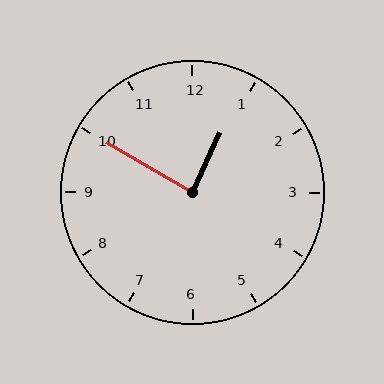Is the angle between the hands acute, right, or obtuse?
It is right.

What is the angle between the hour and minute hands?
Approximately 85 degrees.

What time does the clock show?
12:50.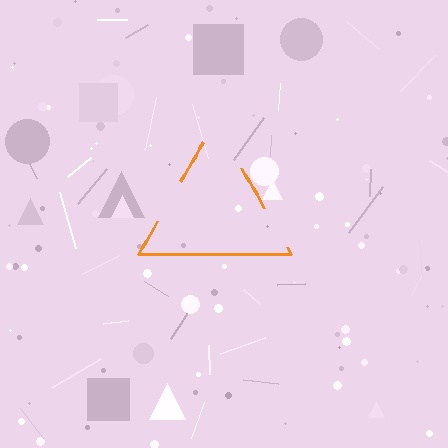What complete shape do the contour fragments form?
The contour fragments form a triangle.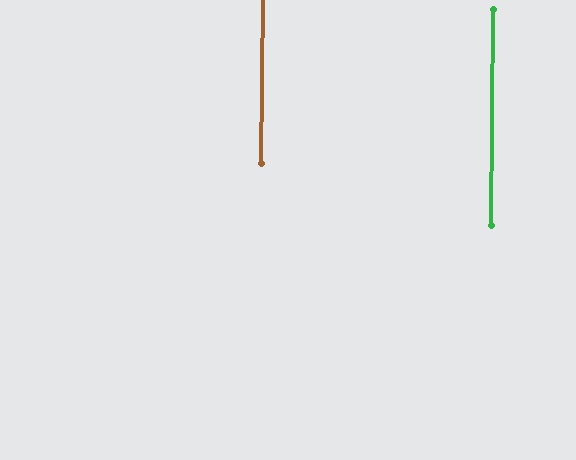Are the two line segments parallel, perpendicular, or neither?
Parallel — their directions differ by only 0.3°.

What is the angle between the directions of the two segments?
Approximately 0 degrees.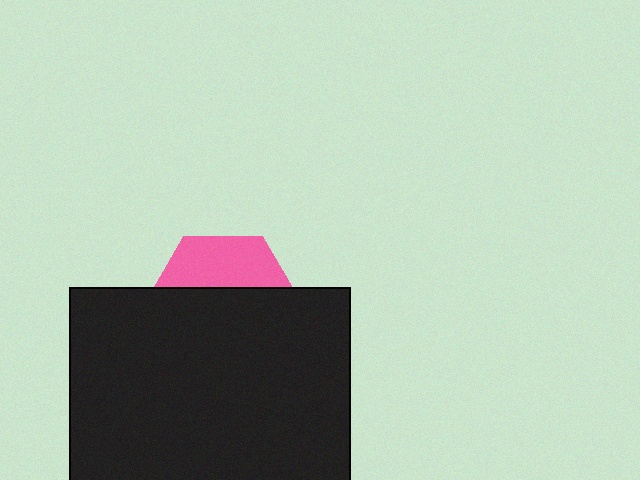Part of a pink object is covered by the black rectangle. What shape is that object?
It is a hexagon.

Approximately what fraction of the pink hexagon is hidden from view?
Roughly 66% of the pink hexagon is hidden behind the black rectangle.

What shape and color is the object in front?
The object in front is a black rectangle.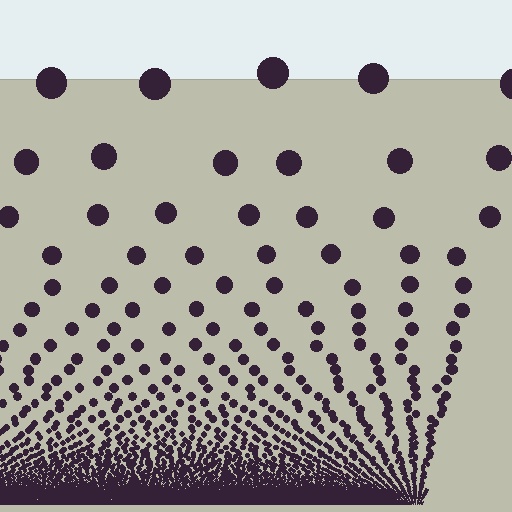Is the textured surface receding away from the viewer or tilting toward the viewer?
The surface appears to tilt toward the viewer. Texture elements get larger and sparser toward the top.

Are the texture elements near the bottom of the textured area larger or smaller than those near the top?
Smaller. The gradient is inverted — elements near the bottom are smaller and denser.